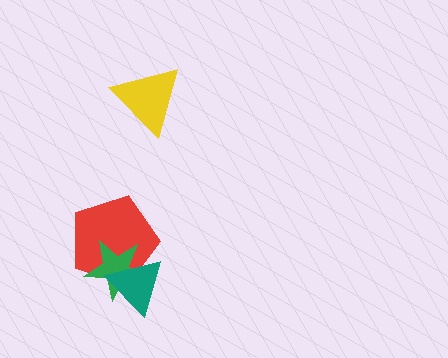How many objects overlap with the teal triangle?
2 objects overlap with the teal triangle.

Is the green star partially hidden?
Yes, it is partially covered by another shape.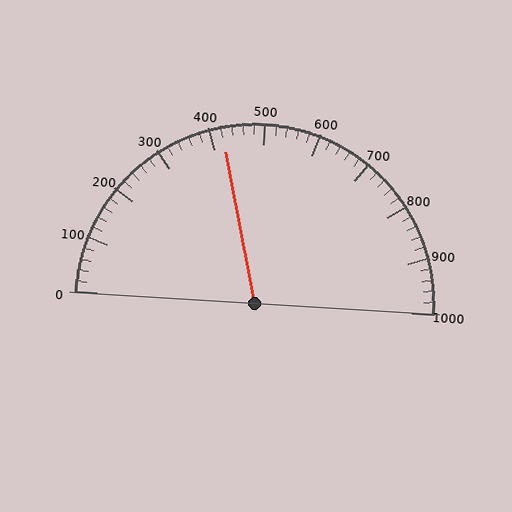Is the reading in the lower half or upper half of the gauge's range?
The reading is in the lower half of the range (0 to 1000).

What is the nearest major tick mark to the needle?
The nearest major tick mark is 400.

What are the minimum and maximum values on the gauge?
The gauge ranges from 0 to 1000.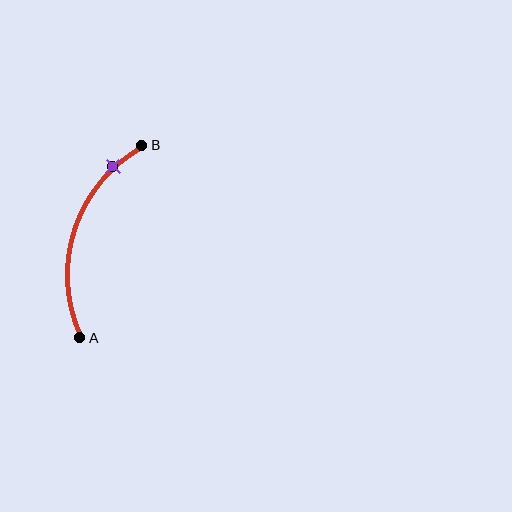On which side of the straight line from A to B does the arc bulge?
The arc bulges to the left of the straight line connecting A and B.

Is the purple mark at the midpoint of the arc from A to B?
No. The purple mark lies on the arc but is closer to endpoint B. The arc midpoint would be at the point on the curve equidistant along the arc from both A and B.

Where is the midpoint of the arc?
The arc midpoint is the point on the curve farthest from the straight line joining A and B. It sits to the left of that line.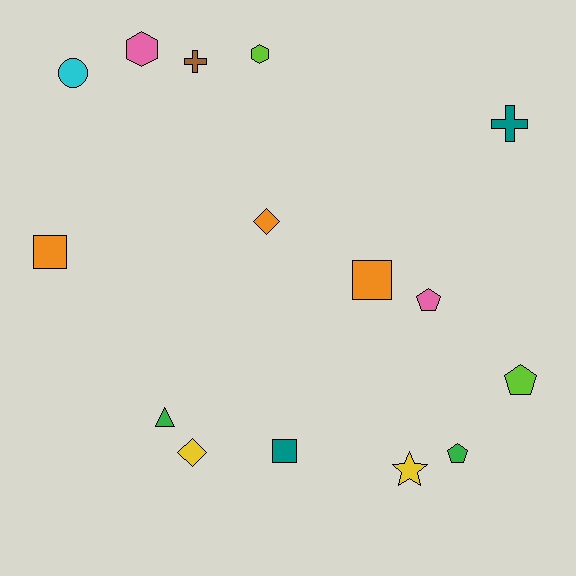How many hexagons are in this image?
There are 2 hexagons.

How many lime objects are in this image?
There are 2 lime objects.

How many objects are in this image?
There are 15 objects.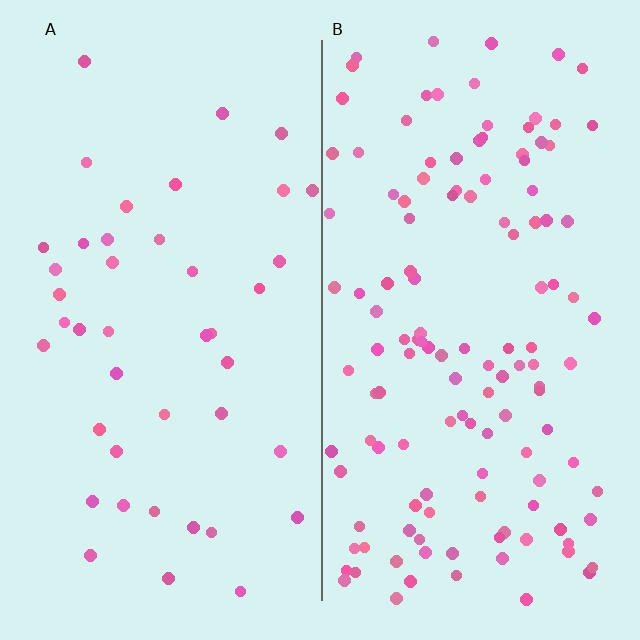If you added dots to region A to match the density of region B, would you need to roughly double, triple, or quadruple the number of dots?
Approximately triple.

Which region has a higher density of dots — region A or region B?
B (the right).